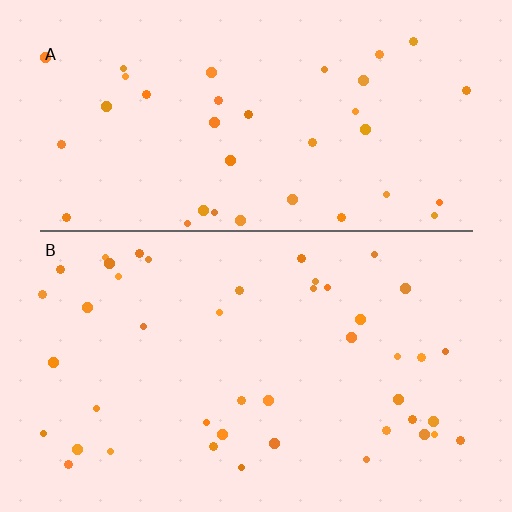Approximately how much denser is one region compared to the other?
Approximately 1.2× — region B over region A.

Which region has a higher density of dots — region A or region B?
B (the bottom).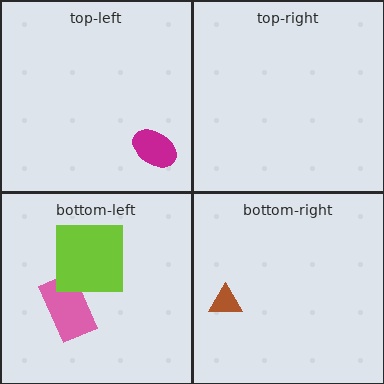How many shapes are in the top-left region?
1.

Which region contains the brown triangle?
The bottom-right region.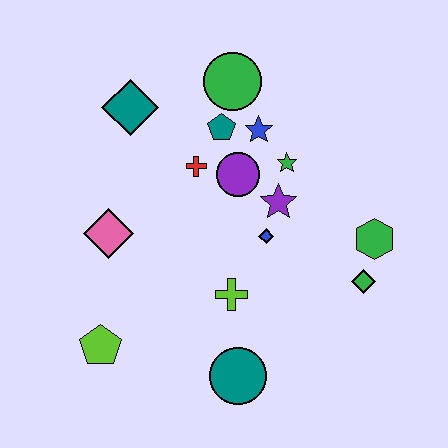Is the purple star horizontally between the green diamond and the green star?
No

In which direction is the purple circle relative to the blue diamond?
The purple circle is above the blue diamond.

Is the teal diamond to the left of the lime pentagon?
No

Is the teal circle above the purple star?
No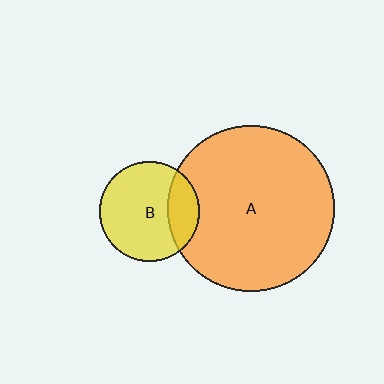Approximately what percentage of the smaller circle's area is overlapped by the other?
Approximately 25%.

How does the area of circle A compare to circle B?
Approximately 2.8 times.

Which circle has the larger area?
Circle A (orange).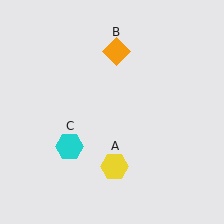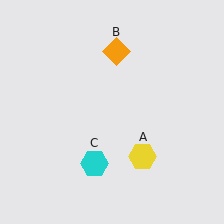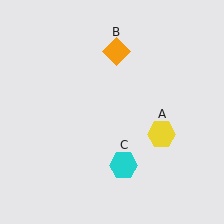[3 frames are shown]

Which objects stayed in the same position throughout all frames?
Orange diamond (object B) remained stationary.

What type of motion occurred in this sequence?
The yellow hexagon (object A), cyan hexagon (object C) rotated counterclockwise around the center of the scene.